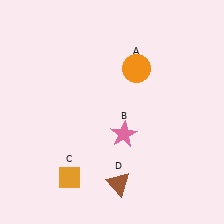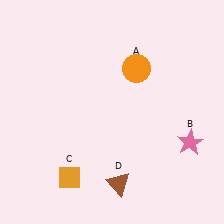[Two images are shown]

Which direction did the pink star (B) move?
The pink star (B) moved right.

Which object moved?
The pink star (B) moved right.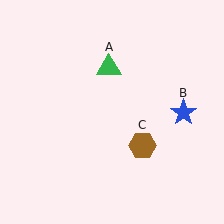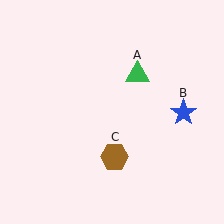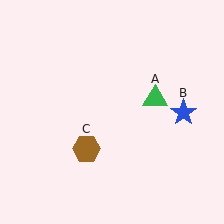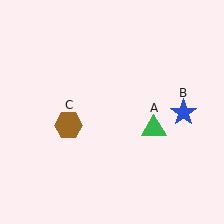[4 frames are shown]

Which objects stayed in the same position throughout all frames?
Blue star (object B) remained stationary.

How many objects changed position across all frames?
2 objects changed position: green triangle (object A), brown hexagon (object C).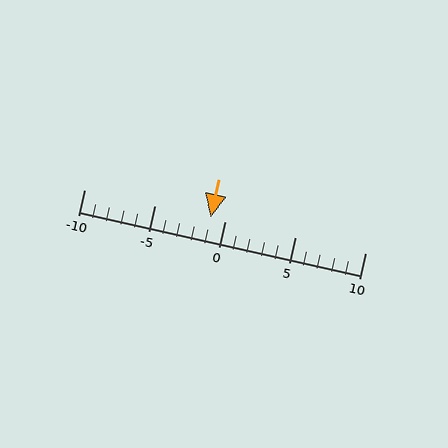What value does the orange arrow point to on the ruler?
The orange arrow points to approximately -1.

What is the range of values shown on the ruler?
The ruler shows values from -10 to 10.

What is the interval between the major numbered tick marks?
The major tick marks are spaced 5 units apart.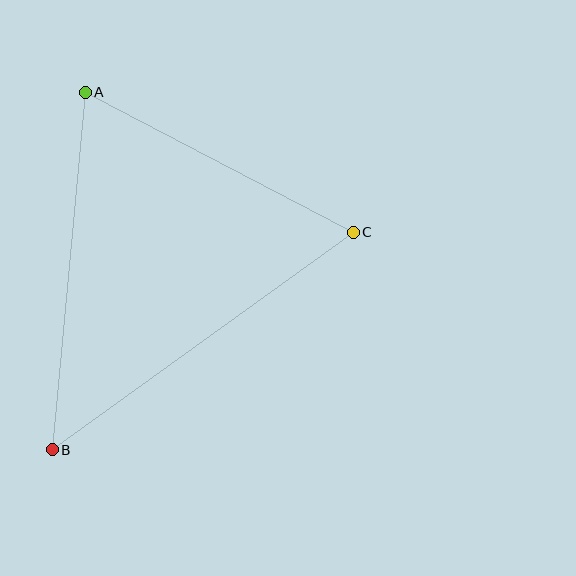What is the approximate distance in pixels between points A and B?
The distance between A and B is approximately 359 pixels.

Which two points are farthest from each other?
Points B and C are farthest from each other.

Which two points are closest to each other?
Points A and C are closest to each other.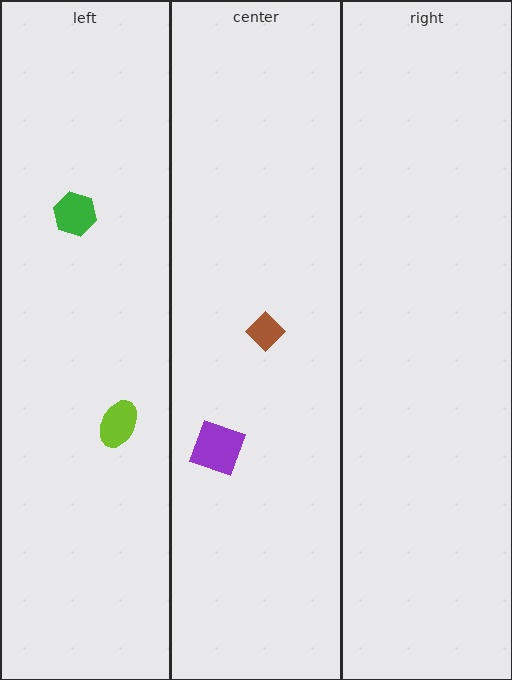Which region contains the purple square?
The center region.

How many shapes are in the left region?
2.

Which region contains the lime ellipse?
The left region.